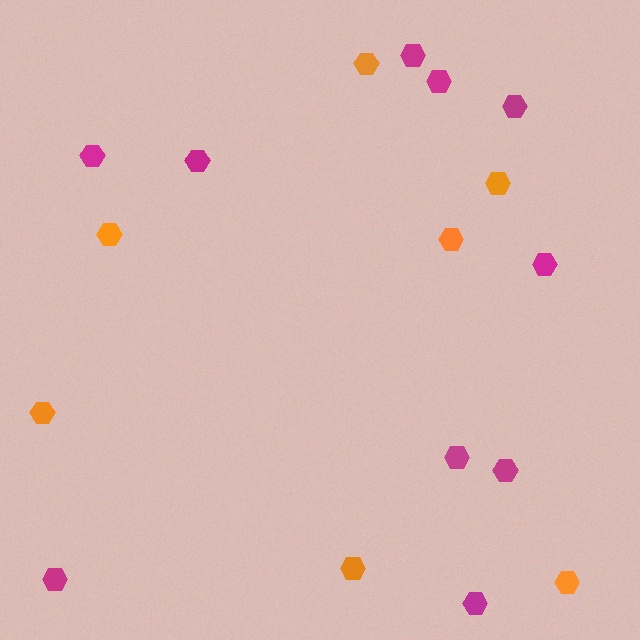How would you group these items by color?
There are 2 groups: one group of magenta hexagons (10) and one group of orange hexagons (7).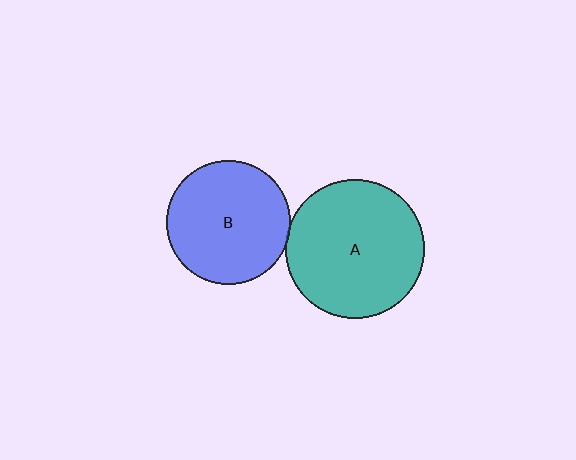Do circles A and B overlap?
Yes.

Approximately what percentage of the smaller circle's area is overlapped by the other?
Approximately 5%.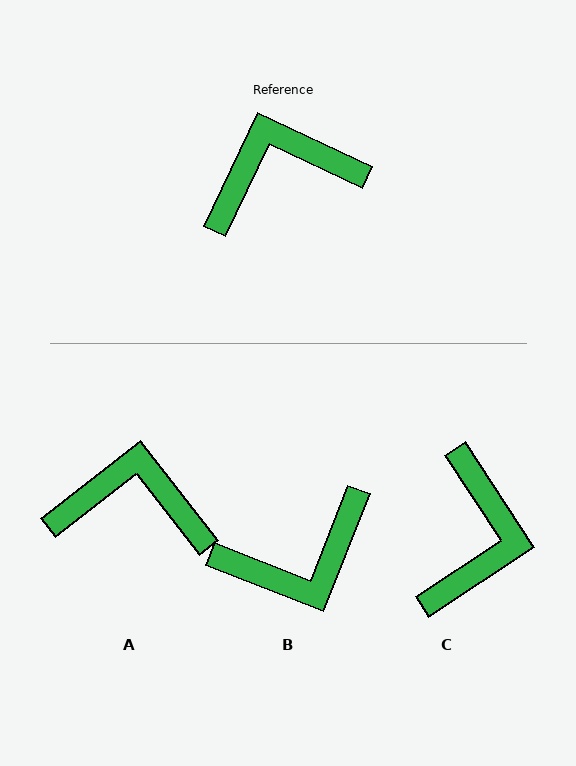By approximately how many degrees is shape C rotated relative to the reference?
Approximately 121 degrees clockwise.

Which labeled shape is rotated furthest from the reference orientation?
B, about 176 degrees away.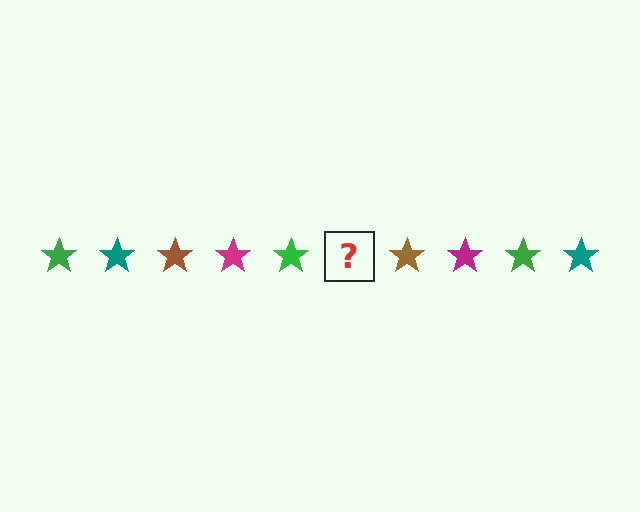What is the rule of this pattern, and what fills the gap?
The rule is that the pattern cycles through green, teal, brown, magenta stars. The gap should be filled with a teal star.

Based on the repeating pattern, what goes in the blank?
The blank should be a teal star.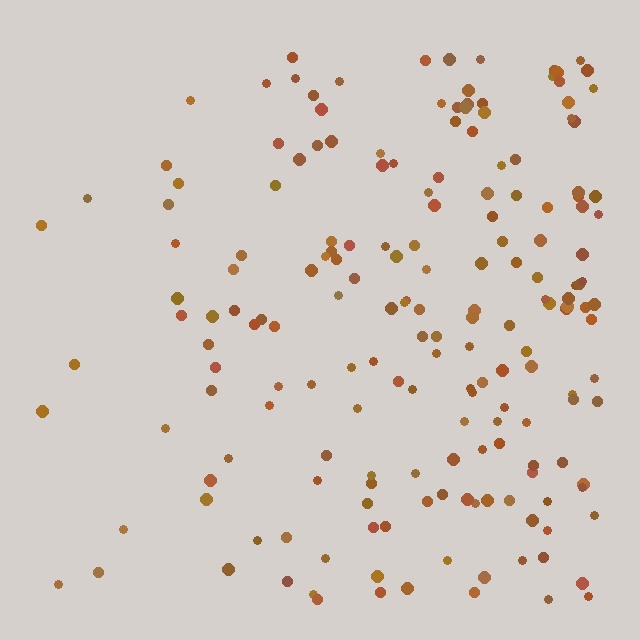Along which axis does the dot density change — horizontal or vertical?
Horizontal.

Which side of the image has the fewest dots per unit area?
The left.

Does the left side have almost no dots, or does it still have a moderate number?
Still a moderate number, just noticeably fewer than the right.